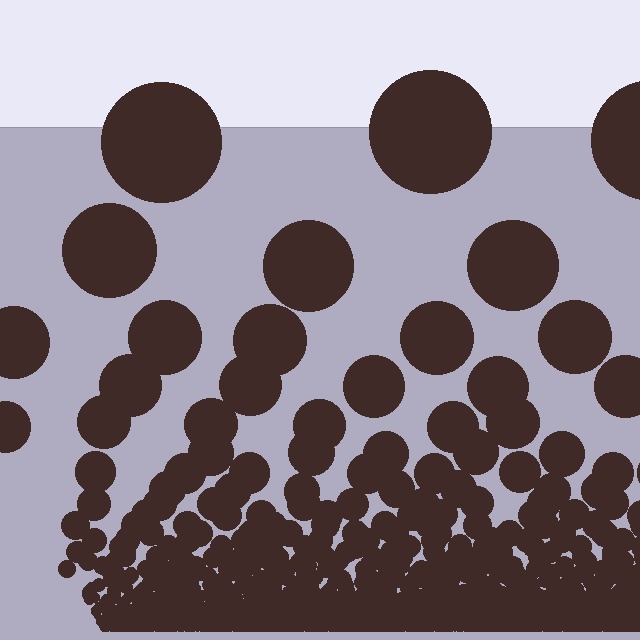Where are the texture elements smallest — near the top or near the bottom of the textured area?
Near the bottom.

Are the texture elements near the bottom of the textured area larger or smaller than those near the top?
Smaller. The gradient is inverted — elements near the bottom are smaller and denser.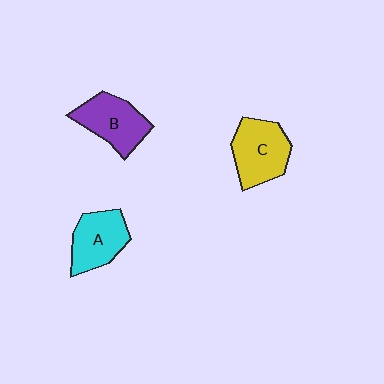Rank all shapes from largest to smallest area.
From largest to smallest: C (yellow), B (purple), A (cyan).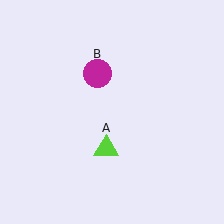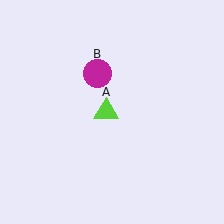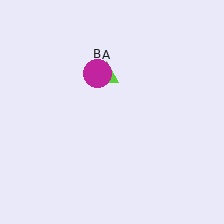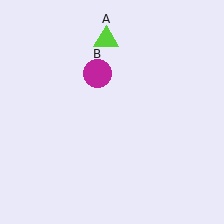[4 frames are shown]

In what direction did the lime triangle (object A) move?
The lime triangle (object A) moved up.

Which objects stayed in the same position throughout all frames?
Magenta circle (object B) remained stationary.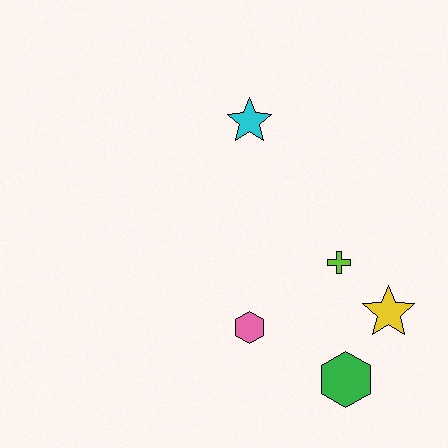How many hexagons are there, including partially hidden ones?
There are 2 hexagons.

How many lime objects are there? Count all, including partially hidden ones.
There is 1 lime object.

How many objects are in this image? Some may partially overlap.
There are 5 objects.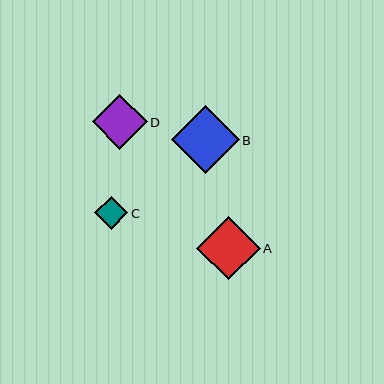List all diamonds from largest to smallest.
From largest to smallest: B, A, D, C.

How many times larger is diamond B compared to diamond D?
Diamond B is approximately 1.2 times the size of diamond D.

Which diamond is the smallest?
Diamond C is the smallest with a size of approximately 33 pixels.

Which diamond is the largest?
Diamond B is the largest with a size of approximately 68 pixels.